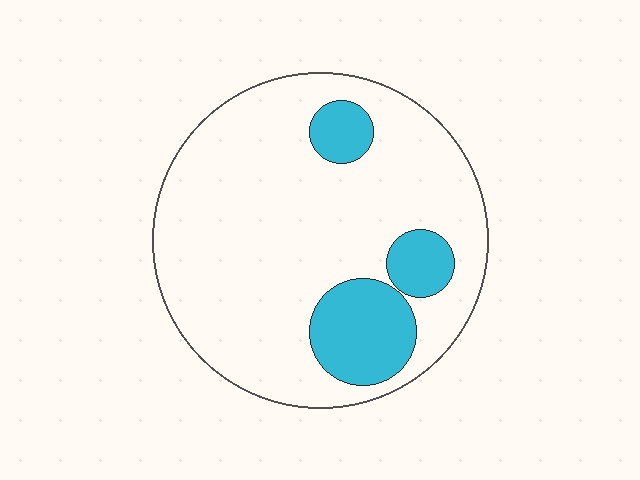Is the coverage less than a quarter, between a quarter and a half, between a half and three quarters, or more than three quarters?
Less than a quarter.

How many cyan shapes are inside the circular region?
3.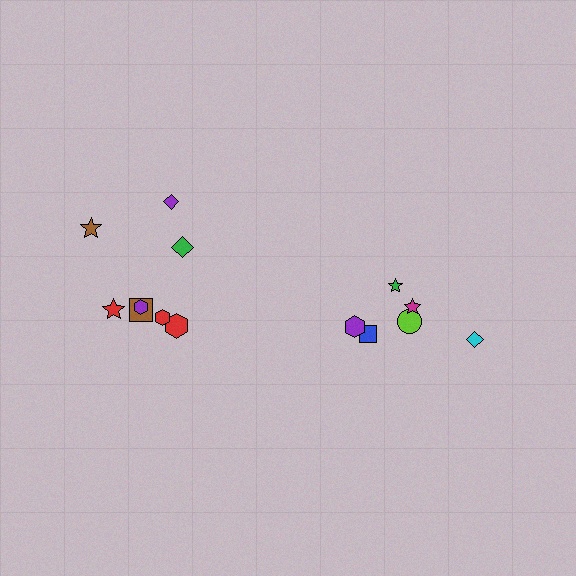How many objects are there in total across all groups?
There are 14 objects.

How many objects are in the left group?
There are 8 objects.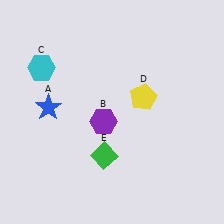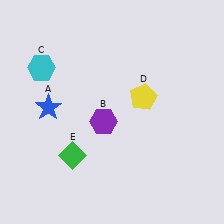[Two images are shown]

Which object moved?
The green diamond (E) moved left.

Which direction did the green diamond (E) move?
The green diamond (E) moved left.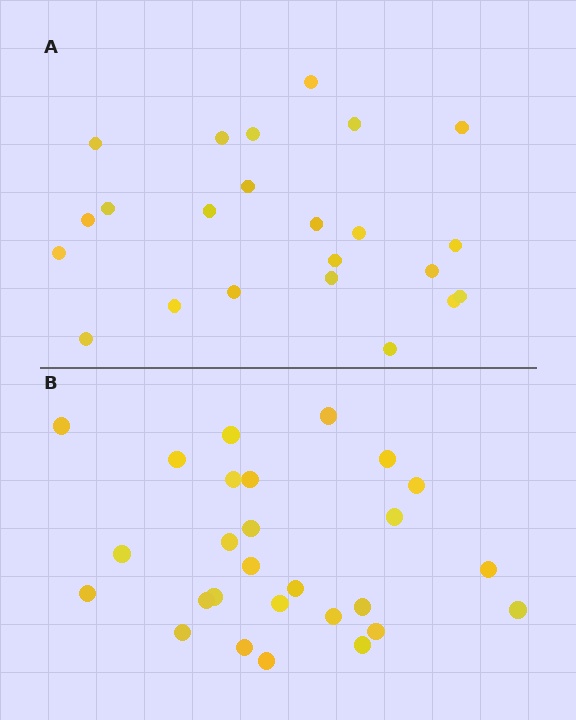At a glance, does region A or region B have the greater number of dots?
Region B (the bottom region) has more dots.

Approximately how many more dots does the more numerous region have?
Region B has about 4 more dots than region A.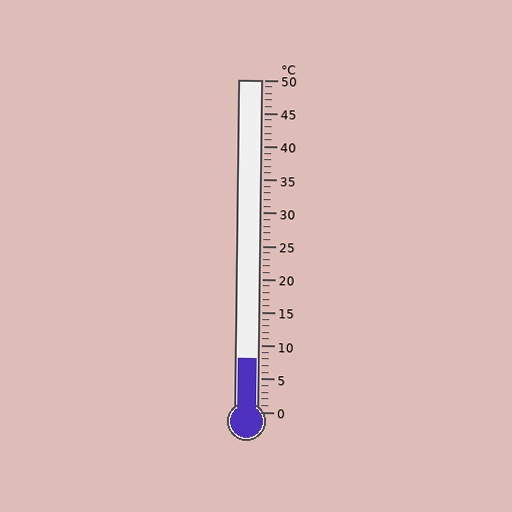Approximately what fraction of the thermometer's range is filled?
The thermometer is filled to approximately 15% of its range.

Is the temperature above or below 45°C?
The temperature is below 45°C.